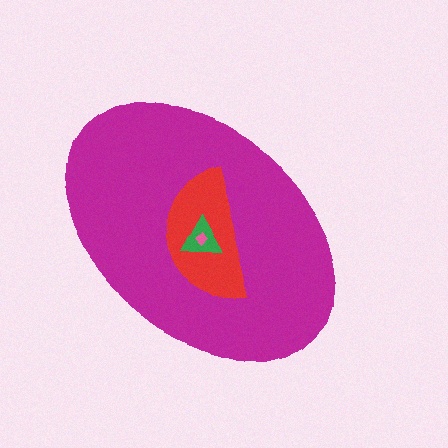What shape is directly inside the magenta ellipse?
The red semicircle.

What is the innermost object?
The pink diamond.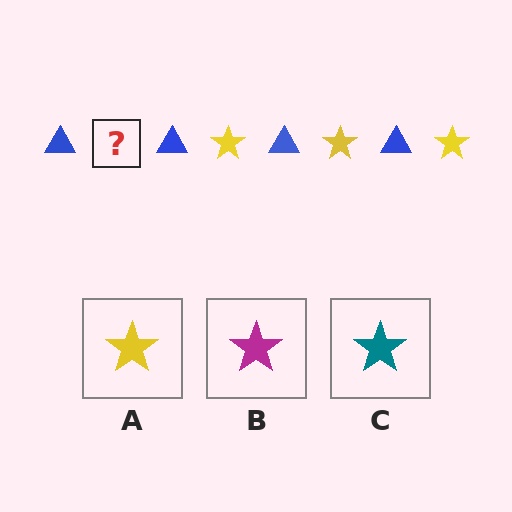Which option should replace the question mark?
Option A.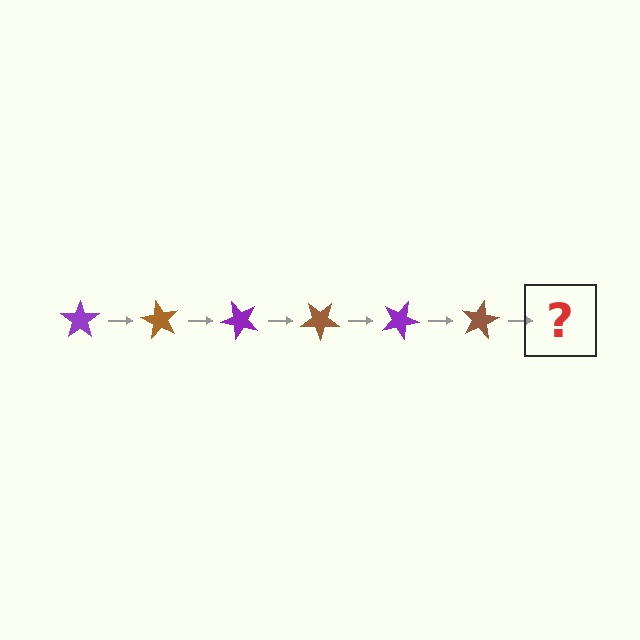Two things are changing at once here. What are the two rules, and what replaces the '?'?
The two rules are that it rotates 60 degrees each step and the color cycles through purple and brown. The '?' should be a purple star, rotated 360 degrees from the start.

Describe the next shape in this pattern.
It should be a purple star, rotated 360 degrees from the start.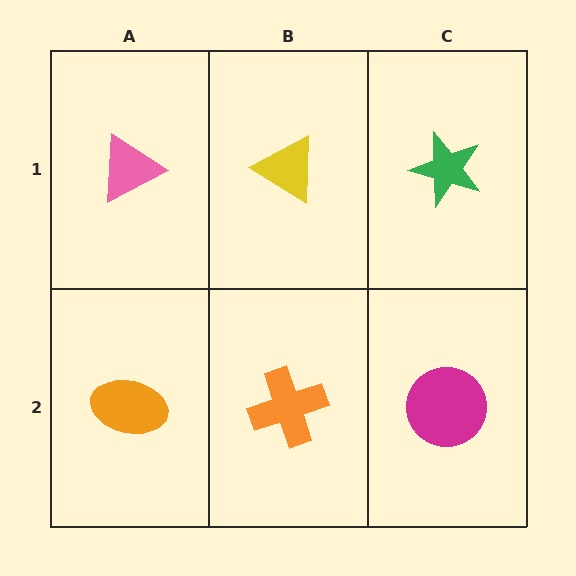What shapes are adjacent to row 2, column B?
A yellow triangle (row 1, column B), an orange ellipse (row 2, column A), a magenta circle (row 2, column C).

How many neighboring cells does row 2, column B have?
3.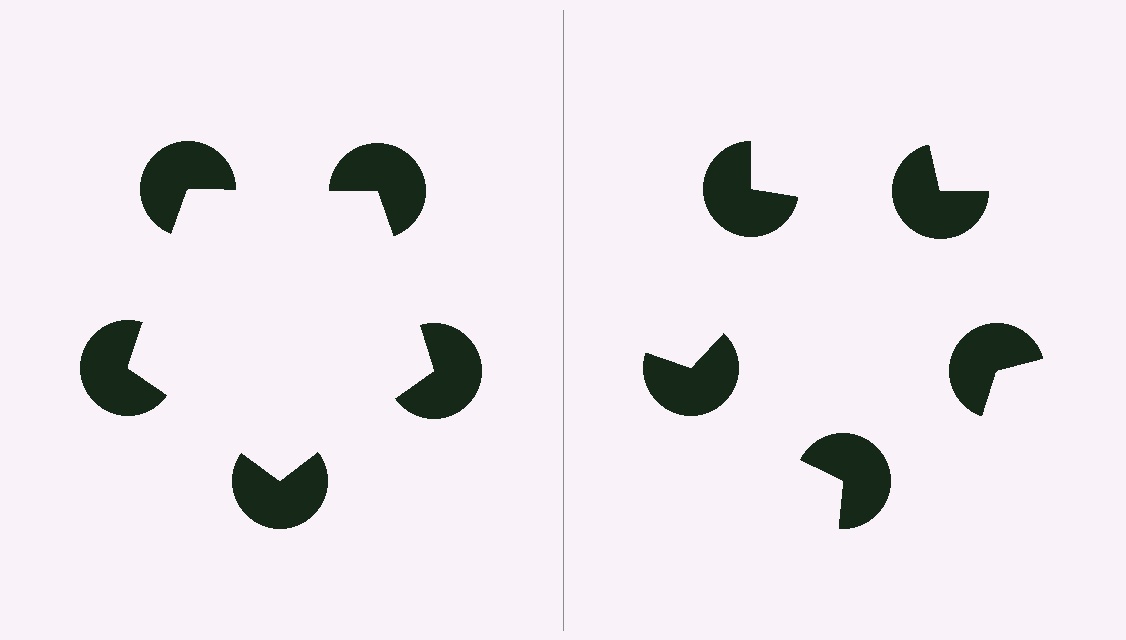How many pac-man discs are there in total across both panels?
10 — 5 on each side.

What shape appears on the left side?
An illusory pentagon.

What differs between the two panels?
The pac-man discs are positioned identically on both sides; only the wedge orientations differ. On the left they align to a pentagon; on the right they are misaligned.